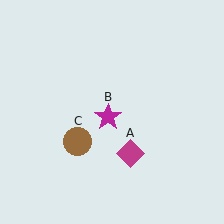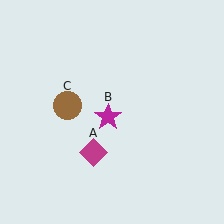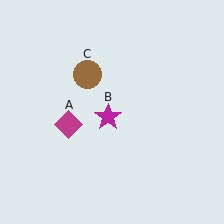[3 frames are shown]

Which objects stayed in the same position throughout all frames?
Magenta star (object B) remained stationary.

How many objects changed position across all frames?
2 objects changed position: magenta diamond (object A), brown circle (object C).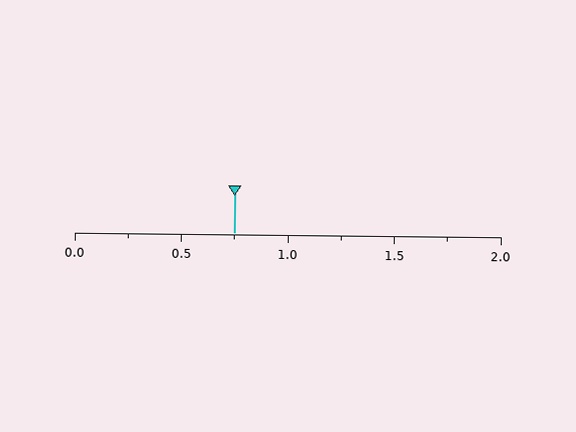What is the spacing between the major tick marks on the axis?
The major ticks are spaced 0.5 apart.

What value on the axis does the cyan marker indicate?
The marker indicates approximately 0.75.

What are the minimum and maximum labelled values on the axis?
The axis runs from 0.0 to 2.0.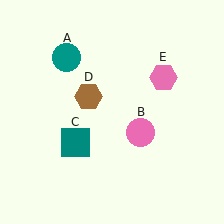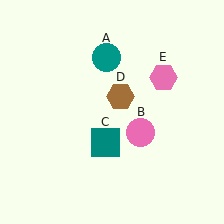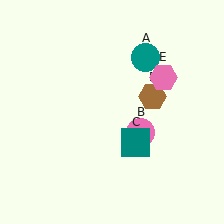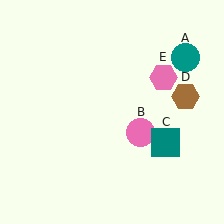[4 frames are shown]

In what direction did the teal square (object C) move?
The teal square (object C) moved right.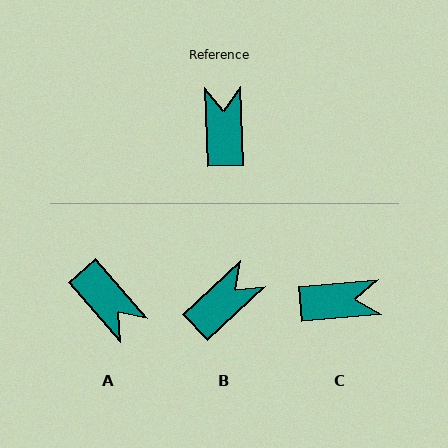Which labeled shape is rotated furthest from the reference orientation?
A, about 142 degrees away.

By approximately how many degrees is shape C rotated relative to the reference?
Approximately 88 degrees clockwise.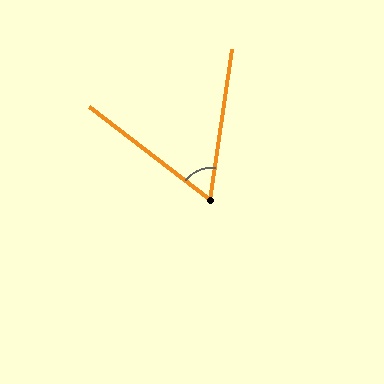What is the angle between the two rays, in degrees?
Approximately 61 degrees.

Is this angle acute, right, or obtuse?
It is acute.